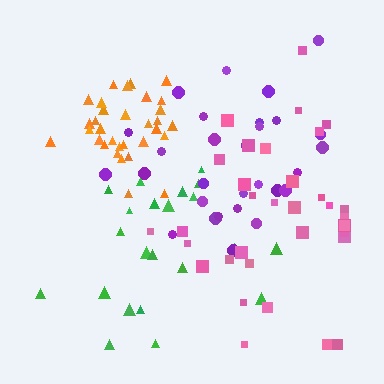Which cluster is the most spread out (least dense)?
Green.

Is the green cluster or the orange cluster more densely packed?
Orange.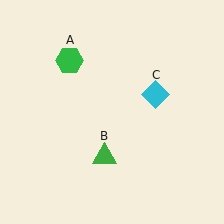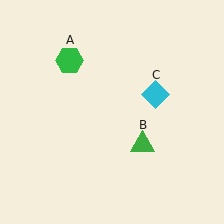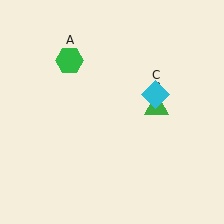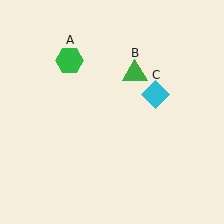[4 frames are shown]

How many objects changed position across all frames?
1 object changed position: green triangle (object B).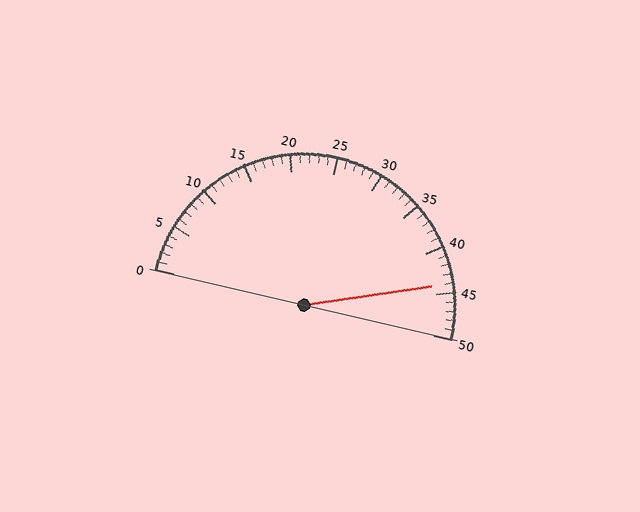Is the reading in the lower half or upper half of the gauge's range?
The reading is in the upper half of the range (0 to 50).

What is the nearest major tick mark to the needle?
The nearest major tick mark is 45.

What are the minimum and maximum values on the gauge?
The gauge ranges from 0 to 50.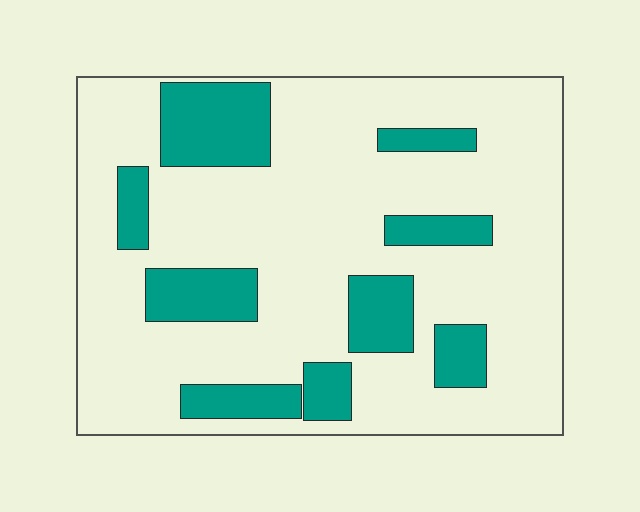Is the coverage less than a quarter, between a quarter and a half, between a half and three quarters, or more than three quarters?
Less than a quarter.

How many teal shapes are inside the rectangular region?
9.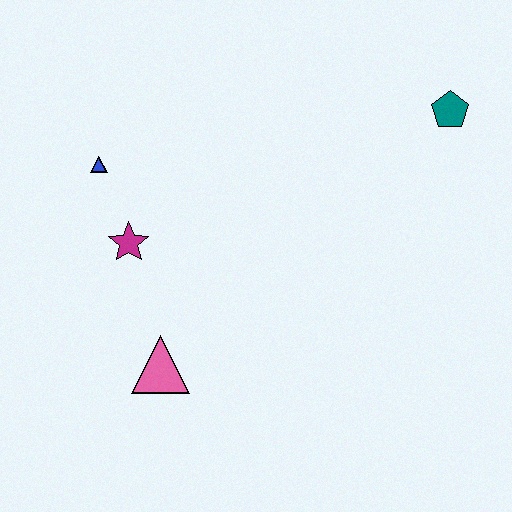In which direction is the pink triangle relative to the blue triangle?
The pink triangle is below the blue triangle.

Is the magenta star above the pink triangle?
Yes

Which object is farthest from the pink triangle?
The teal pentagon is farthest from the pink triangle.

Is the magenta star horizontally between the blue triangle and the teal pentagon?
Yes